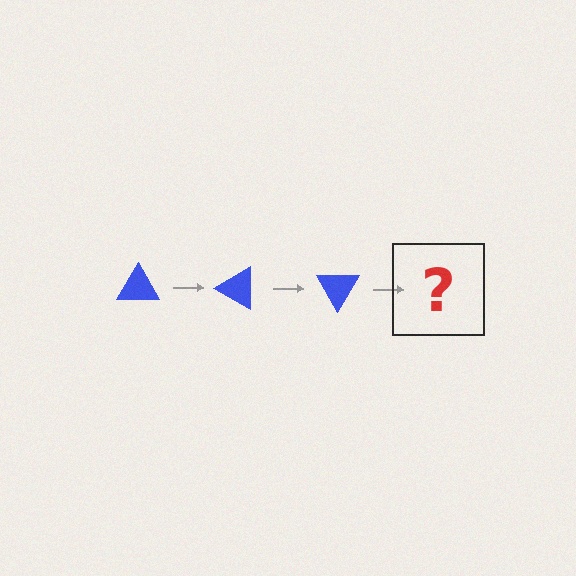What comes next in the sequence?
The next element should be a blue triangle rotated 90 degrees.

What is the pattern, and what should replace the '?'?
The pattern is that the triangle rotates 30 degrees each step. The '?' should be a blue triangle rotated 90 degrees.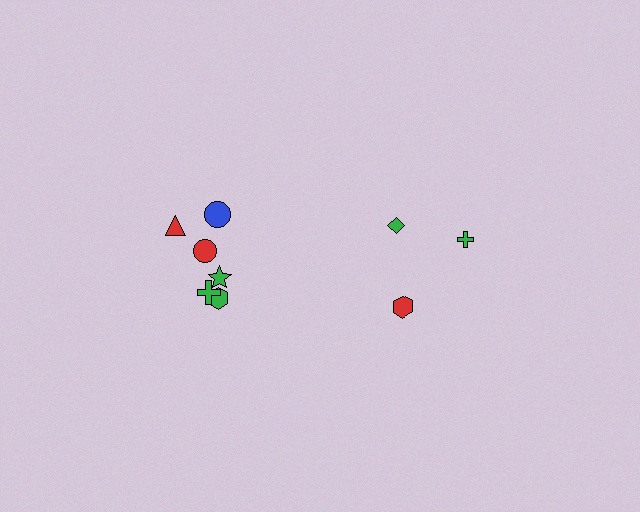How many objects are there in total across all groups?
There are 9 objects.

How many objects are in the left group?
There are 6 objects.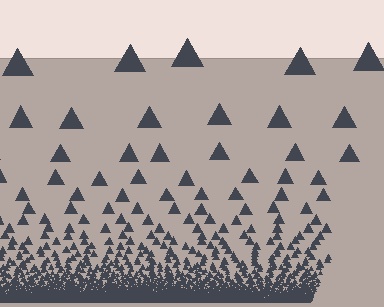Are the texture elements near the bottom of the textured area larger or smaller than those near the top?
Smaller. The gradient is inverted — elements near the bottom are smaller and denser.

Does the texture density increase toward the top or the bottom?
Density increases toward the bottom.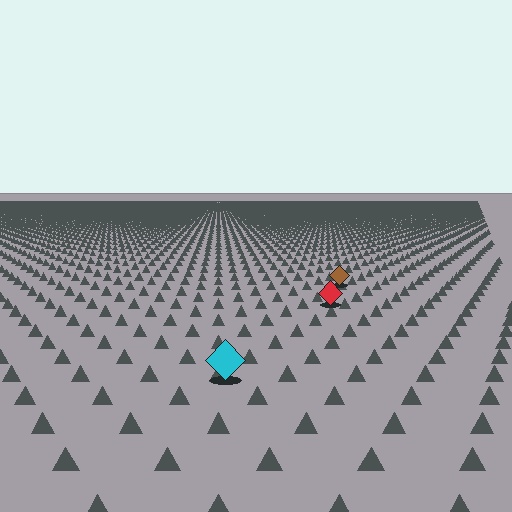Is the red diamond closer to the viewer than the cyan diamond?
No. The cyan diamond is closer — you can tell from the texture gradient: the ground texture is coarser near it.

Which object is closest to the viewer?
The cyan diamond is closest. The texture marks near it are larger and more spread out.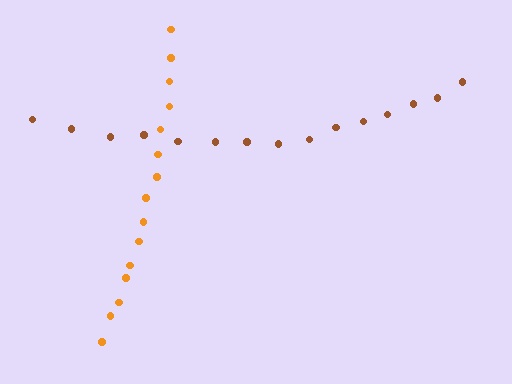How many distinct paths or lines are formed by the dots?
There are 2 distinct paths.